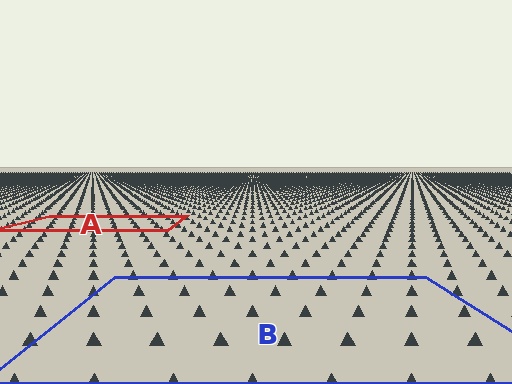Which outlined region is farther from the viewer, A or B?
Region A is farther from the viewer — the texture elements inside it appear smaller and more densely packed.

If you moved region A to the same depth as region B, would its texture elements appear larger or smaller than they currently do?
They would appear larger. At a closer depth, the same texture elements are projected at a bigger on-screen size.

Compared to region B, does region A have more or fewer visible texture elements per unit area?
Region A has more texture elements per unit area — they are packed more densely because it is farther away.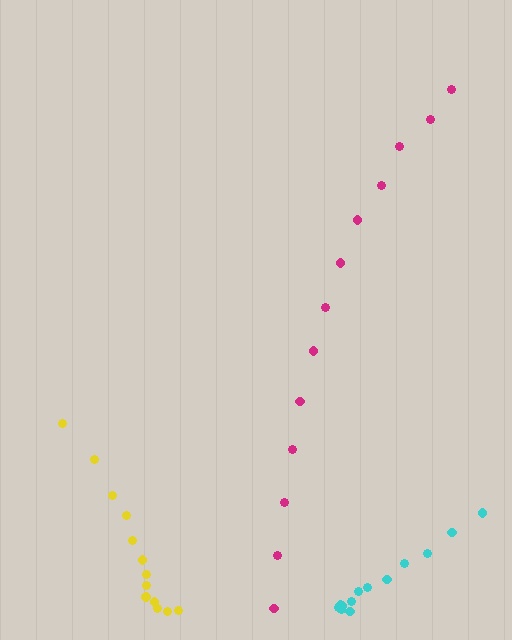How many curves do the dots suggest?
There are 3 distinct paths.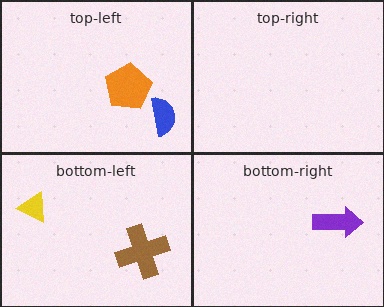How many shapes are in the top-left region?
2.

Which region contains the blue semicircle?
The top-left region.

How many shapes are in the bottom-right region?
1.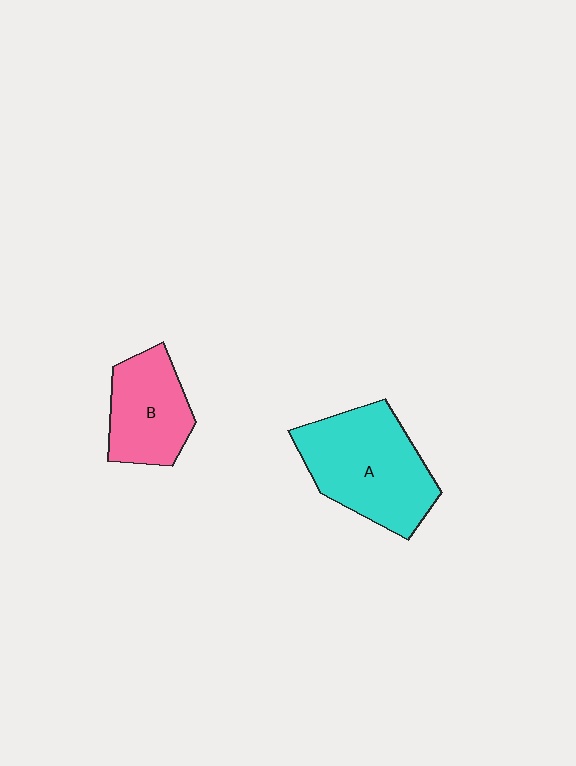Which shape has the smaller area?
Shape B (pink).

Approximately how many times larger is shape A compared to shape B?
Approximately 1.5 times.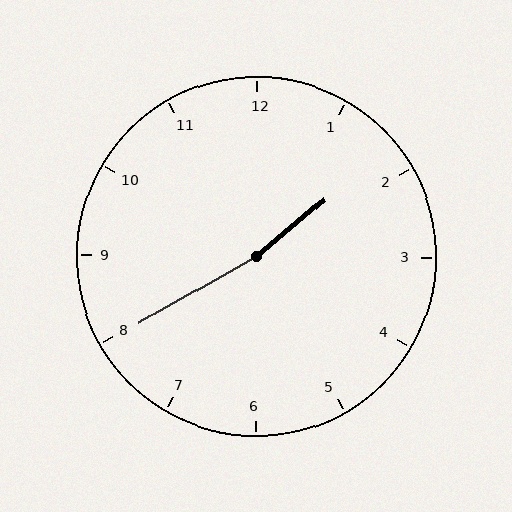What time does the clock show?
1:40.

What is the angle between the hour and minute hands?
Approximately 170 degrees.